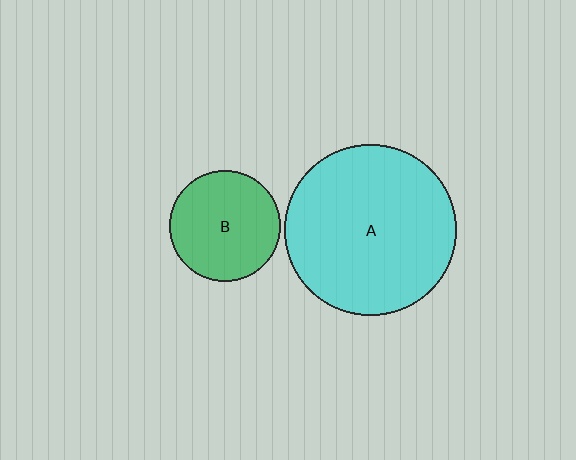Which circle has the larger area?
Circle A (cyan).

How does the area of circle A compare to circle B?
Approximately 2.4 times.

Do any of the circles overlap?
No, none of the circles overlap.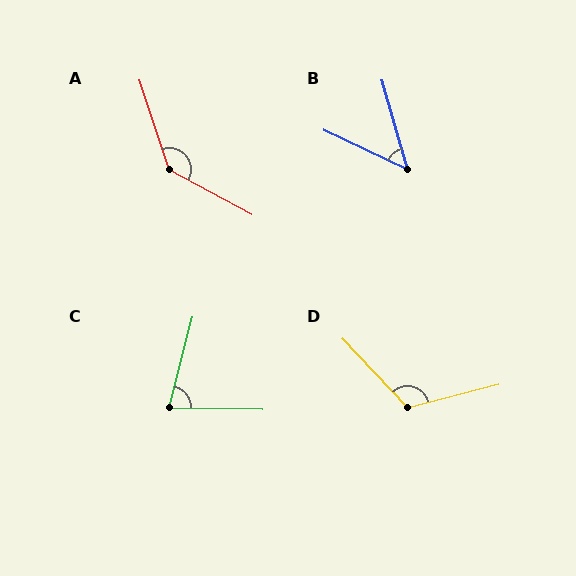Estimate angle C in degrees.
Approximately 76 degrees.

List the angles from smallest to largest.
B (49°), C (76°), D (119°), A (136°).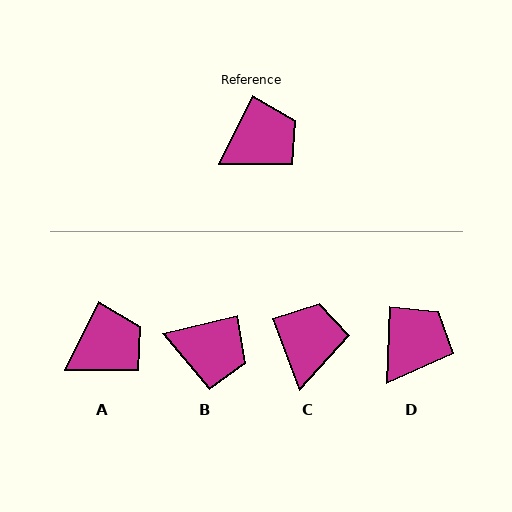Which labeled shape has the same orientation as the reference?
A.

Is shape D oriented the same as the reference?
No, it is off by about 24 degrees.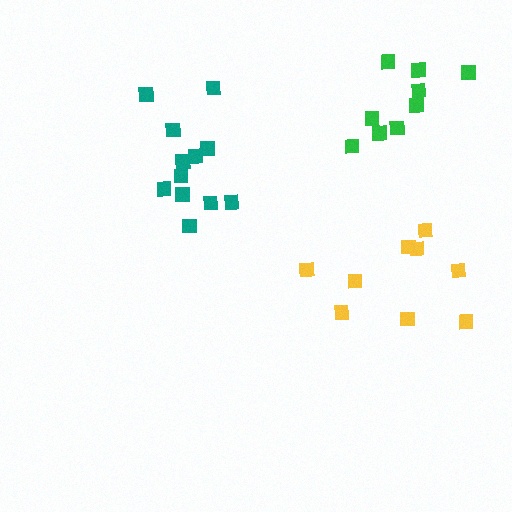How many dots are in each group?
Group 1: 12 dots, Group 2: 9 dots, Group 3: 9 dots (30 total).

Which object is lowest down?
The yellow cluster is bottommost.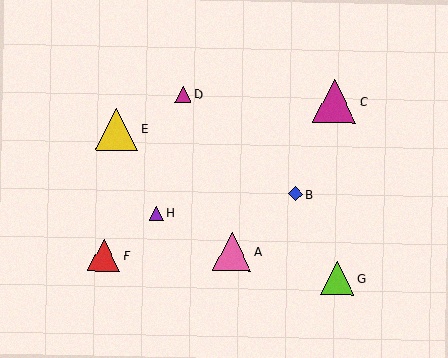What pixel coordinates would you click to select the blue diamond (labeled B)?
Click at (295, 194) to select the blue diamond B.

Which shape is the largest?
The magenta triangle (labeled C) is the largest.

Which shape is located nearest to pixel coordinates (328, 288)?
The lime triangle (labeled G) at (337, 278) is nearest to that location.